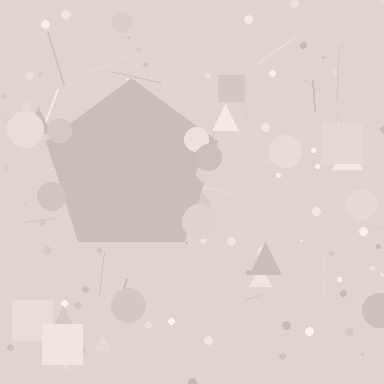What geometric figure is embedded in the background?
A pentagon is embedded in the background.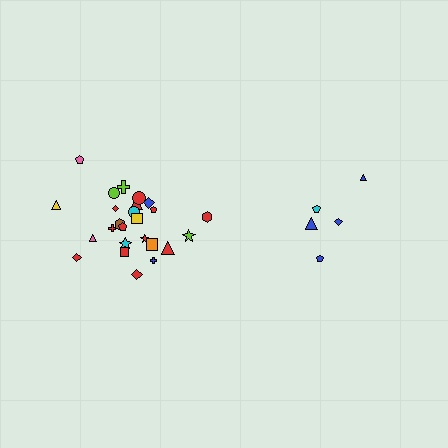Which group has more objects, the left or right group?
The left group.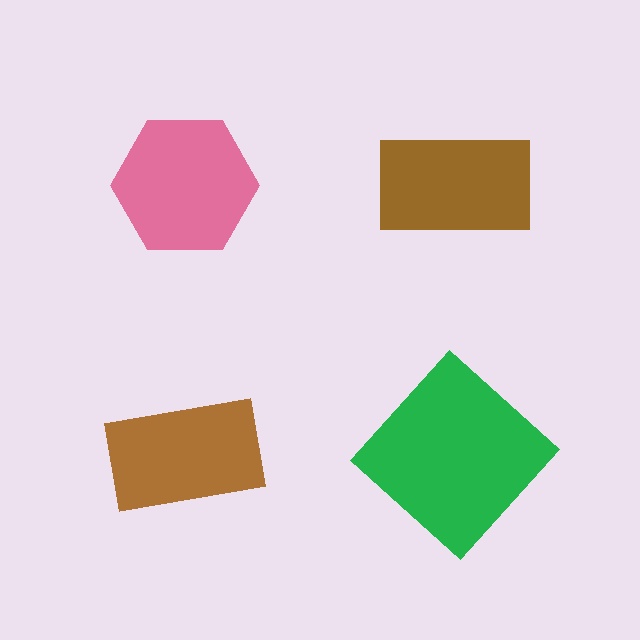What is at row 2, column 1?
A brown rectangle.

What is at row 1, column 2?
A brown rectangle.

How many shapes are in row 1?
2 shapes.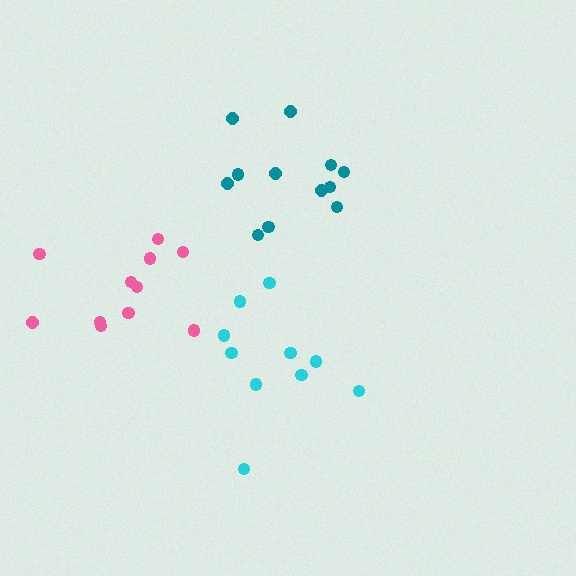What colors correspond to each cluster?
The clusters are colored: teal, pink, cyan.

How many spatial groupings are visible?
There are 3 spatial groupings.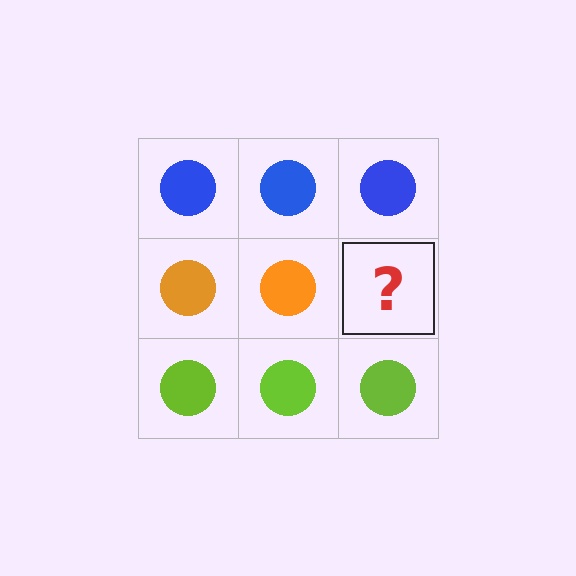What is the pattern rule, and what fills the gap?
The rule is that each row has a consistent color. The gap should be filled with an orange circle.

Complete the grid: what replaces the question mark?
The question mark should be replaced with an orange circle.